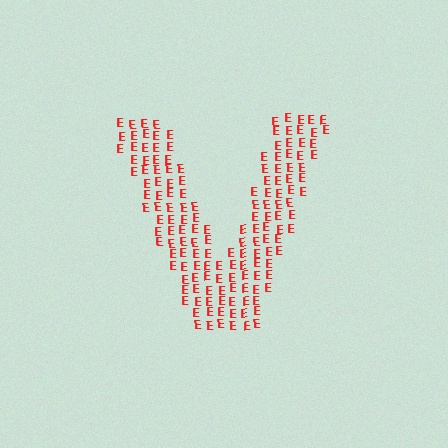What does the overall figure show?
The overall figure shows the letter V.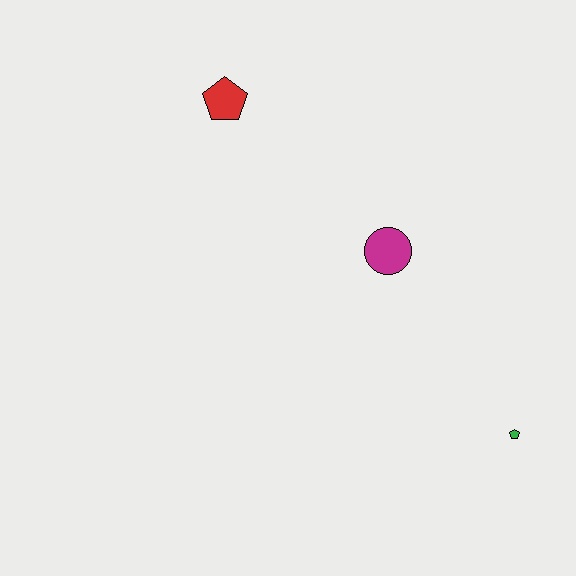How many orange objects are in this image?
There are no orange objects.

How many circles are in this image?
There is 1 circle.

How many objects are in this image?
There are 3 objects.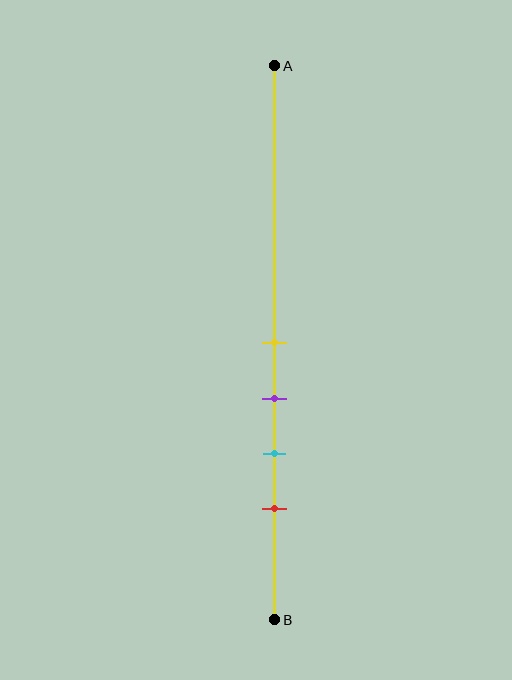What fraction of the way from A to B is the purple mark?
The purple mark is approximately 60% (0.6) of the way from A to B.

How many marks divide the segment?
There are 4 marks dividing the segment.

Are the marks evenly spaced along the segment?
Yes, the marks are approximately evenly spaced.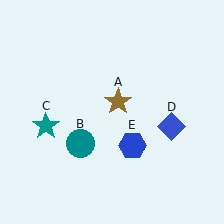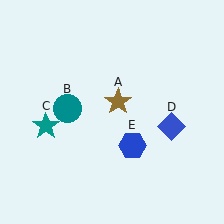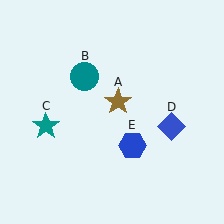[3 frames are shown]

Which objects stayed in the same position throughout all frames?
Brown star (object A) and teal star (object C) and blue diamond (object D) and blue hexagon (object E) remained stationary.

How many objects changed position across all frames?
1 object changed position: teal circle (object B).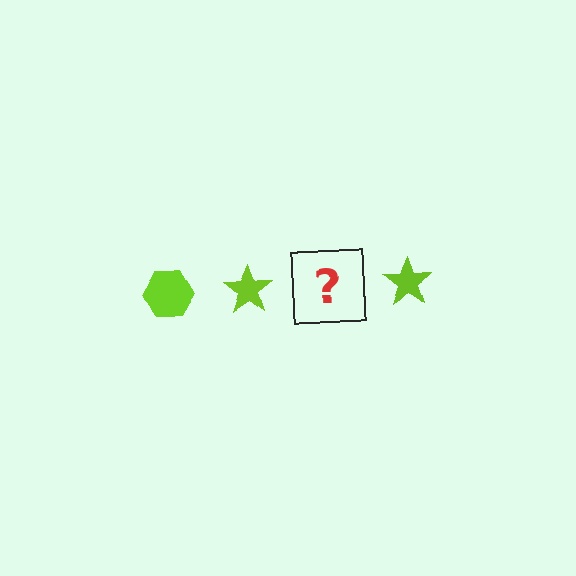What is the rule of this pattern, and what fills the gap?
The rule is that the pattern cycles through hexagon, star shapes in lime. The gap should be filled with a lime hexagon.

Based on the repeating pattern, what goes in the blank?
The blank should be a lime hexagon.